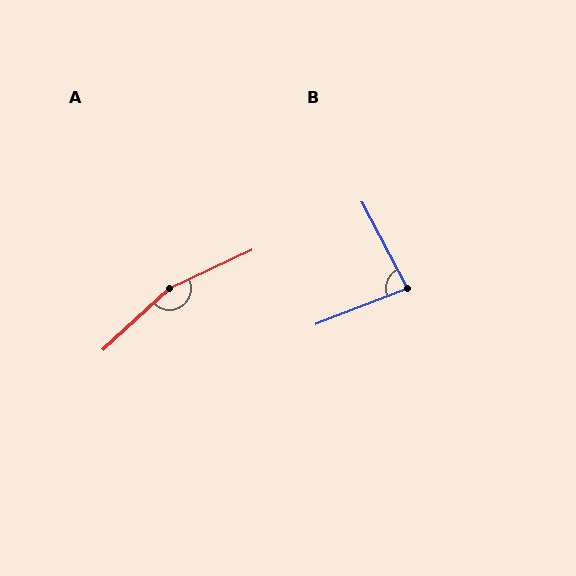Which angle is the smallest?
B, at approximately 83 degrees.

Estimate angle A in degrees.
Approximately 163 degrees.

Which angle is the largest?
A, at approximately 163 degrees.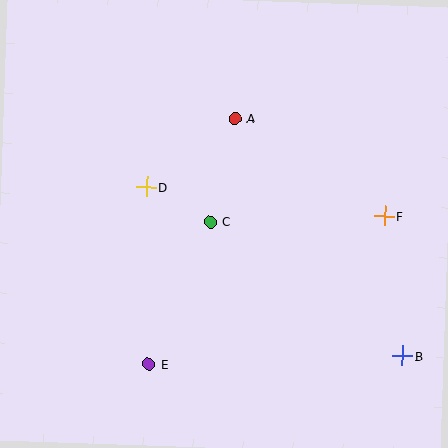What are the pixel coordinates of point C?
Point C is at (211, 222).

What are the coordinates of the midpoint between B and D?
The midpoint between B and D is at (274, 271).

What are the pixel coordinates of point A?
Point A is at (235, 119).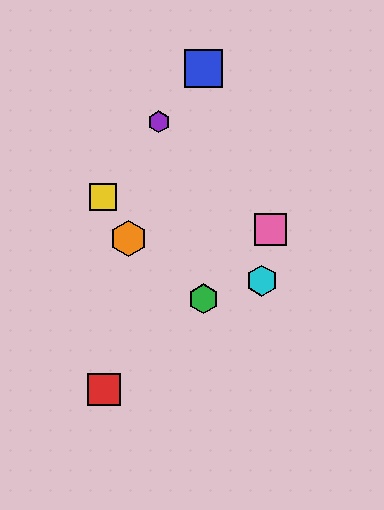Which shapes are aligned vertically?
The blue square, the green hexagon are aligned vertically.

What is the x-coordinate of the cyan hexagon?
The cyan hexagon is at x≈262.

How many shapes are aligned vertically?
2 shapes (the blue square, the green hexagon) are aligned vertically.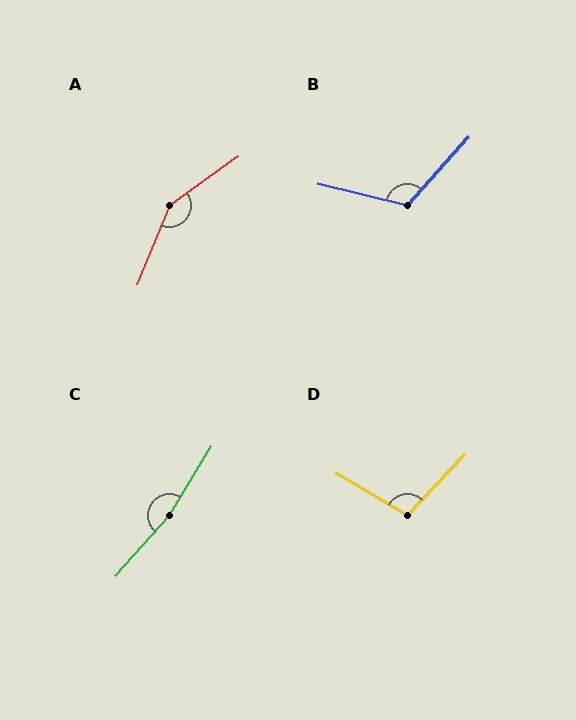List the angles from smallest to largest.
D (102°), B (119°), A (148°), C (170°).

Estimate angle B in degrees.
Approximately 119 degrees.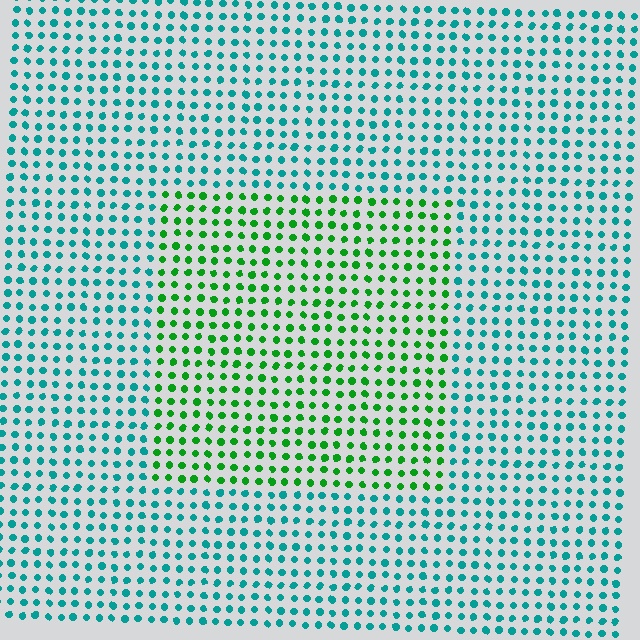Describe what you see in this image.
The image is filled with small teal elements in a uniform arrangement. A rectangle-shaped region is visible where the elements are tinted to a slightly different hue, forming a subtle color boundary.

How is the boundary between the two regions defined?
The boundary is defined purely by a slight shift in hue (about 51 degrees). Spacing, size, and orientation are identical on both sides.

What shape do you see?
I see a rectangle.